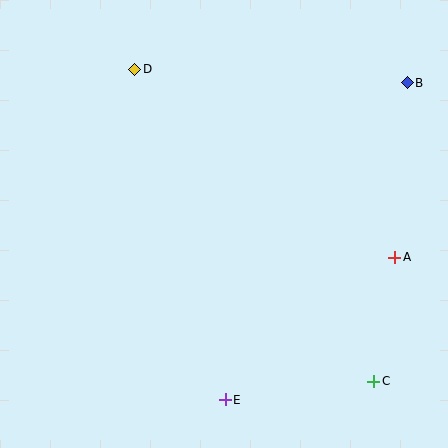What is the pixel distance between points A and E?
The distance between A and E is 221 pixels.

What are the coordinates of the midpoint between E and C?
The midpoint between E and C is at (299, 391).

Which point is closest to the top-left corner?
Point D is closest to the top-left corner.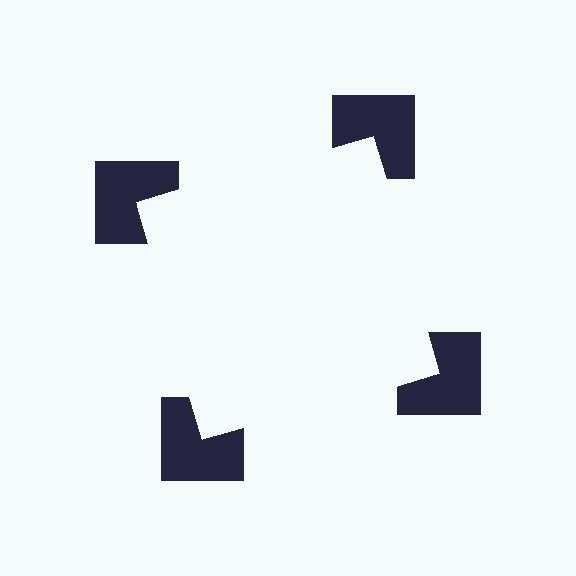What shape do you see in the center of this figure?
An illusory square — its edges are inferred from the aligned wedge cuts in the notched squares, not physically drawn.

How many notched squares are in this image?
There are 4 — one at each vertex of the illusory square.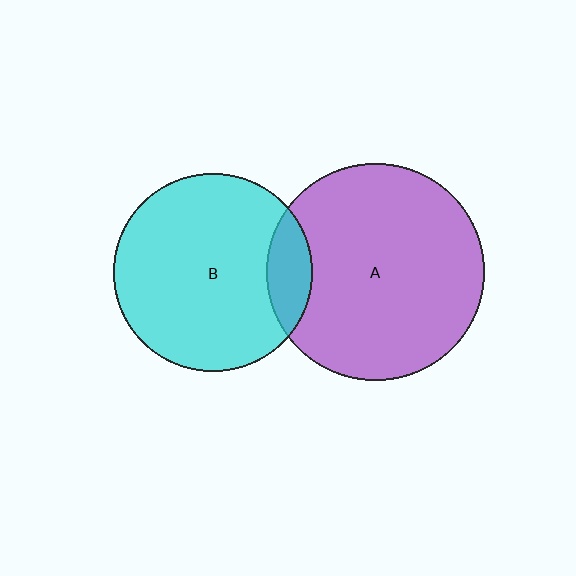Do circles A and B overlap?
Yes.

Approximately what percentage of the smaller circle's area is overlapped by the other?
Approximately 15%.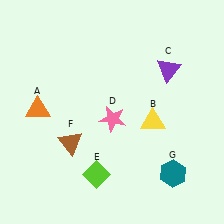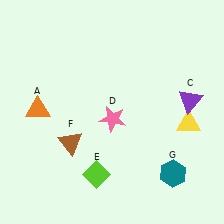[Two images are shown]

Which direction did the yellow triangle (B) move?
The yellow triangle (B) moved right.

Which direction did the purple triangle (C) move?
The purple triangle (C) moved down.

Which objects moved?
The objects that moved are: the yellow triangle (B), the purple triangle (C).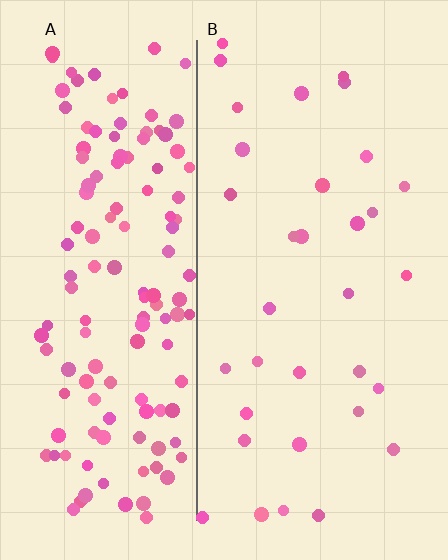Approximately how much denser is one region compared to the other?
Approximately 4.1× — region A over region B.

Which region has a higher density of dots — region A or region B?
A (the left).